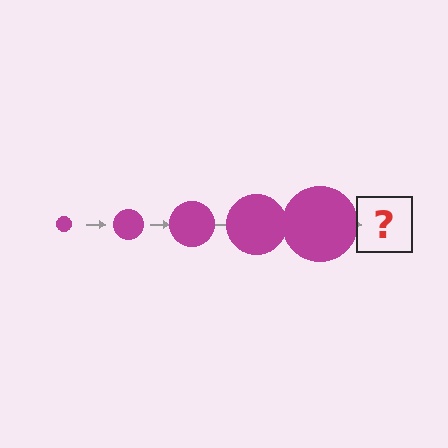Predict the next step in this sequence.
The next step is a magenta circle, larger than the previous one.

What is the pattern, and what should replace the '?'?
The pattern is that the circle gets progressively larger each step. The '?' should be a magenta circle, larger than the previous one.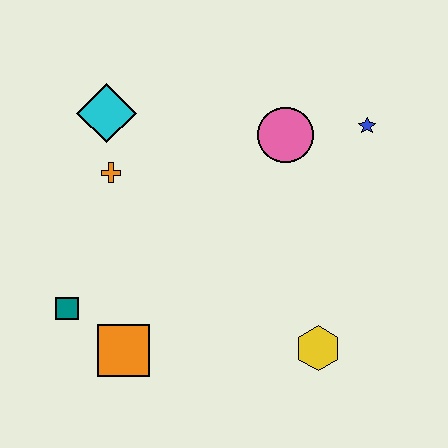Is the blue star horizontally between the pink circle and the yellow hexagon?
No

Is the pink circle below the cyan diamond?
Yes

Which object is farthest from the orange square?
The blue star is farthest from the orange square.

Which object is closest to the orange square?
The teal square is closest to the orange square.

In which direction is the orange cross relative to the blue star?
The orange cross is to the left of the blue star.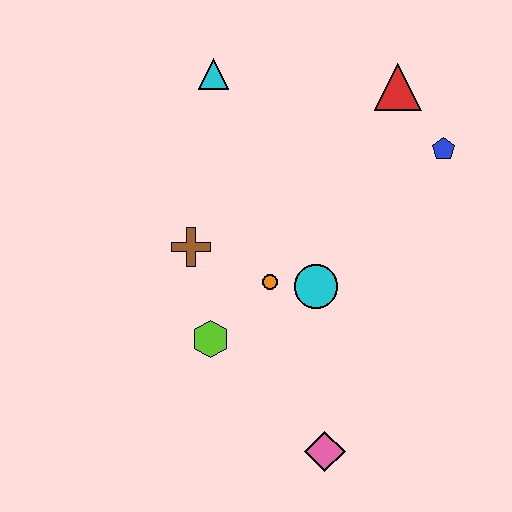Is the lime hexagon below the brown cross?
Yes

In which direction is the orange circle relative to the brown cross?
The orange circle is to the right of the brown cross.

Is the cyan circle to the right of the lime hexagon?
Yes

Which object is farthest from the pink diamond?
The cyan triangle is farthest from the pink diamond.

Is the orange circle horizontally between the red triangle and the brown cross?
Yes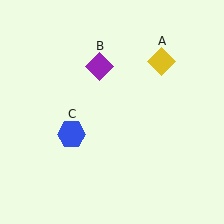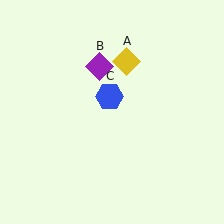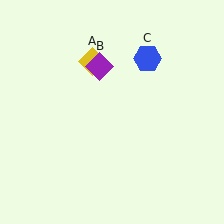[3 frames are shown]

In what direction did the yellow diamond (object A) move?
The yellow diamond (object A) moved left.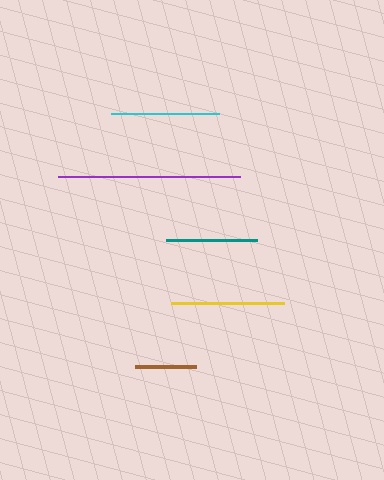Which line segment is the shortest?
The brown line is the shortest at approximately 61 pixels.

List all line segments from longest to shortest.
From longest to shortest: purple, yellow, cyan, teal, brown.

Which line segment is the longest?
The purple line is the longest at approximately 183 pixels.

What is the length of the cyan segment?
The cyan segment is approximately 107 pixels long.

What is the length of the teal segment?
The teal segment is approximately 91 pixels long.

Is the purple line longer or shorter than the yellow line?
The purple line is longer than the yellow line.